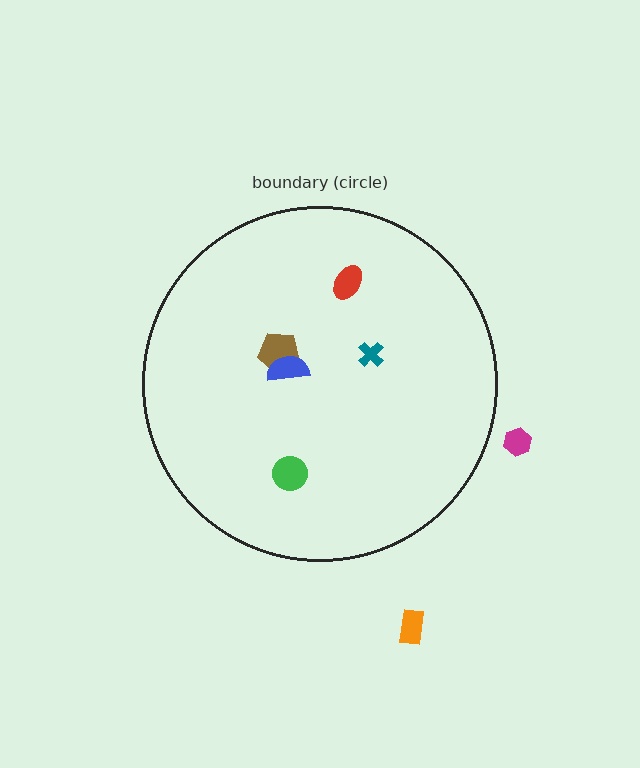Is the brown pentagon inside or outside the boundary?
Inside.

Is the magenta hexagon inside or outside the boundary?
Outside.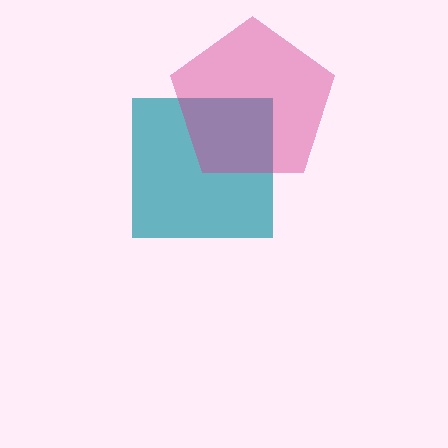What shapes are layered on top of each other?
The layered shapes are: a teal square, a magenta pentagon.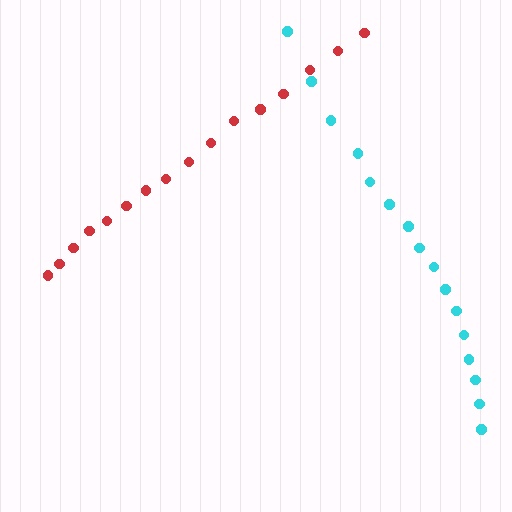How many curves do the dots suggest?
There are 2 distinct paths.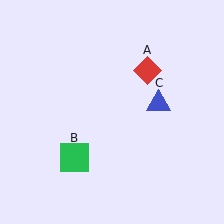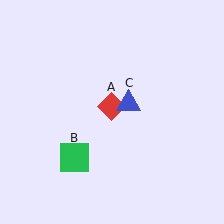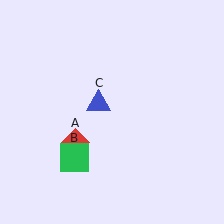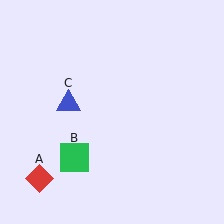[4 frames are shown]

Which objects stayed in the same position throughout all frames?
Green square (object B) remained stationary.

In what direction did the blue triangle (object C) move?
The blue triangle (object C) moved left.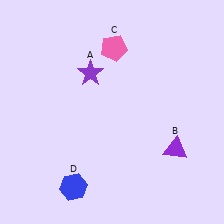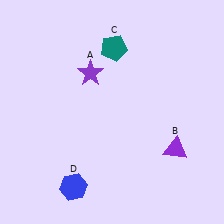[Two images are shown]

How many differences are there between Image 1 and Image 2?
There is 1 difference between the two images.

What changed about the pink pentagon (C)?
In Image 1, C is pink. In Image 2, it changed to teal.